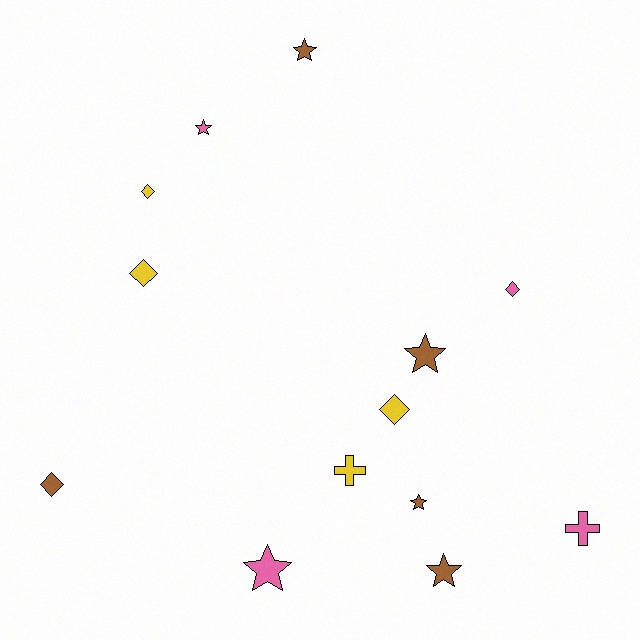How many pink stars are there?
There are 2 pink stars.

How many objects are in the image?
There are 13 objects.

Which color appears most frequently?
Brown, with 5 objects.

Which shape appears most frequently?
Star, with 6 objects.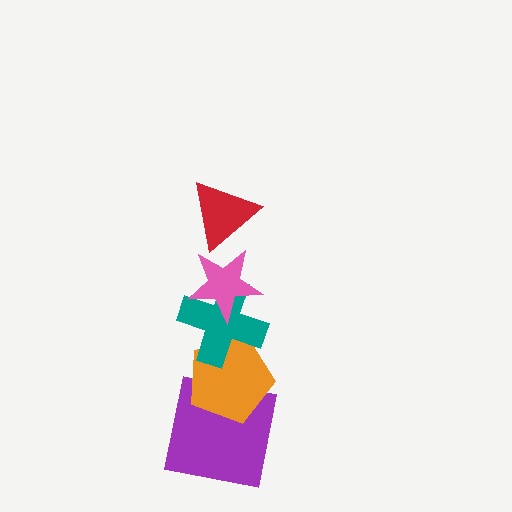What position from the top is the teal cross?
The teal cross is 3rd from the top.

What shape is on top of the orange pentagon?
The teal cross is on top of the orange pentagon.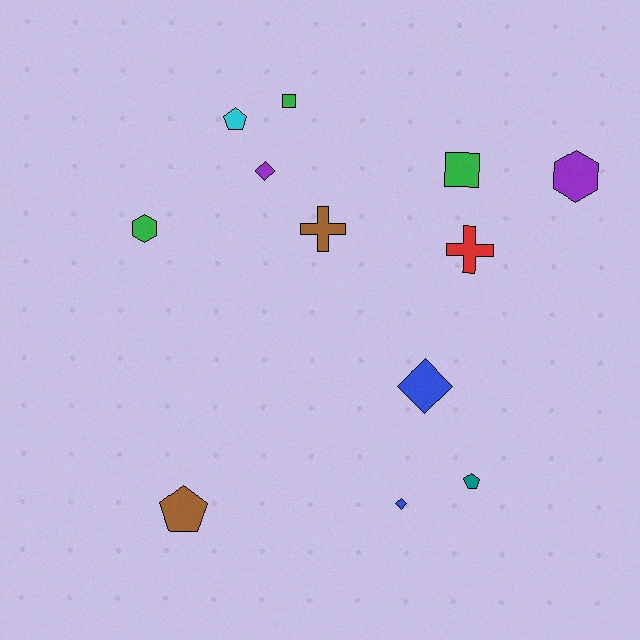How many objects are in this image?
There are 12 objects.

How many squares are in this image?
There are 2 squares.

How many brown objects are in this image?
There are 2 brown objects.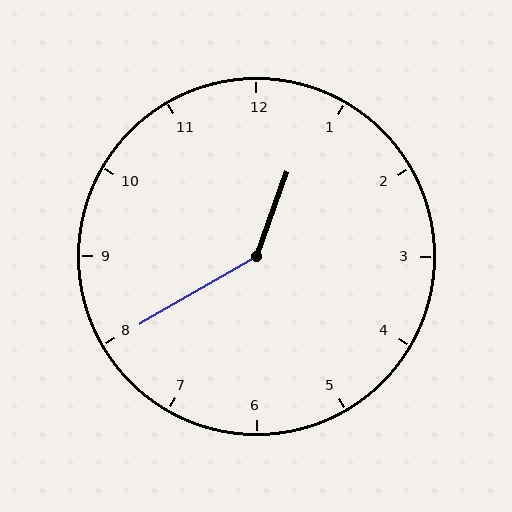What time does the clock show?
12:40.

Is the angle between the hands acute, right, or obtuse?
It is obtuse.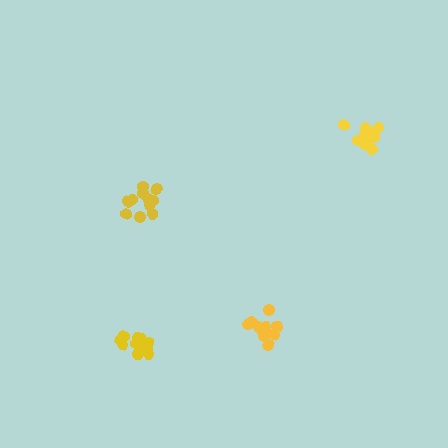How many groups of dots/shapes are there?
There are 4 groups.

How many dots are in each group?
Group 1: 13 dots, Group 2: 11 dots, Group 3: 13 dots, Group 4: 11 dots (48 total).